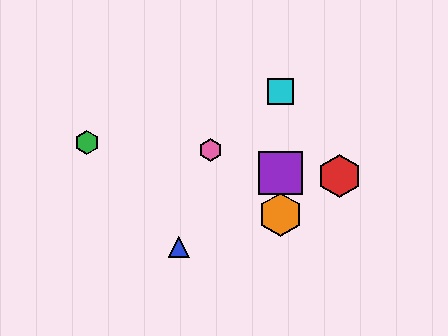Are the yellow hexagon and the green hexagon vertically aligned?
No, the yellow hexagon is at x≈280 and the green hexagon is at x≈87.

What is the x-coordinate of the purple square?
The purple square is at x≈280.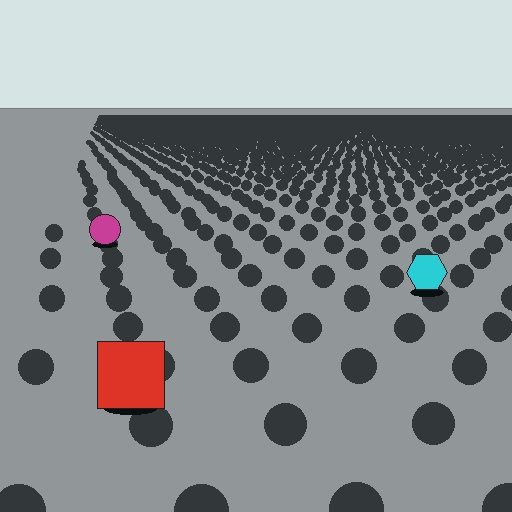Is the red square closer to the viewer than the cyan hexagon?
Yes. The red square is closer — you can tell from the texture gradient: the ground texture is coarser near it.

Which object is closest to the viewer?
The red square is closest. The texture marks near it are larger and more spread out.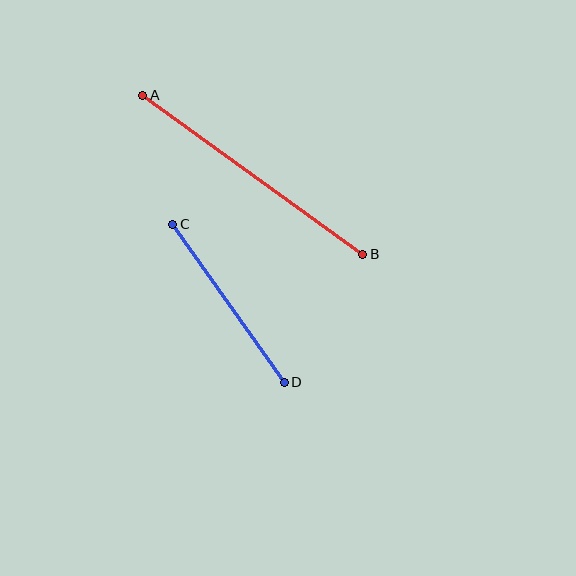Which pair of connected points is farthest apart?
Points A and B are farthest apart.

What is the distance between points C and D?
The distance is approximately 193 pixels.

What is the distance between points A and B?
The distance is approximately 272 pixels.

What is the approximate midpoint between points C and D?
The midpoint is at approximately (229, 303) pixels.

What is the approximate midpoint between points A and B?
The midpoint is at approximately (253, 175) pixels.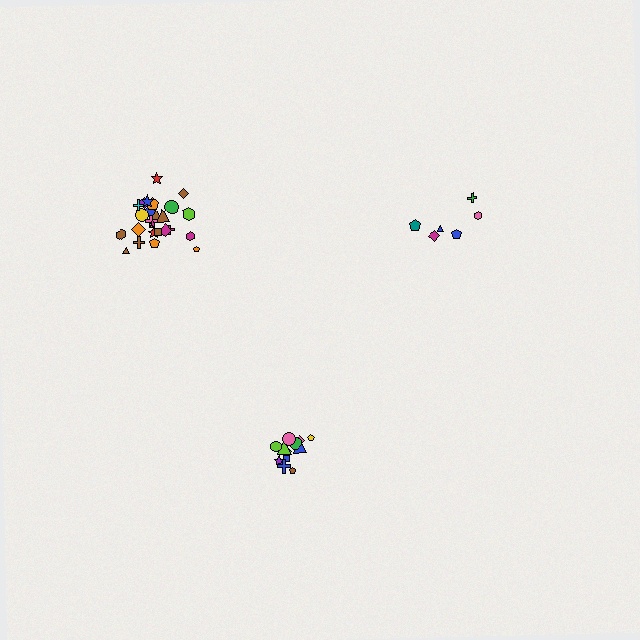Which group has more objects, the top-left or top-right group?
The top-left group.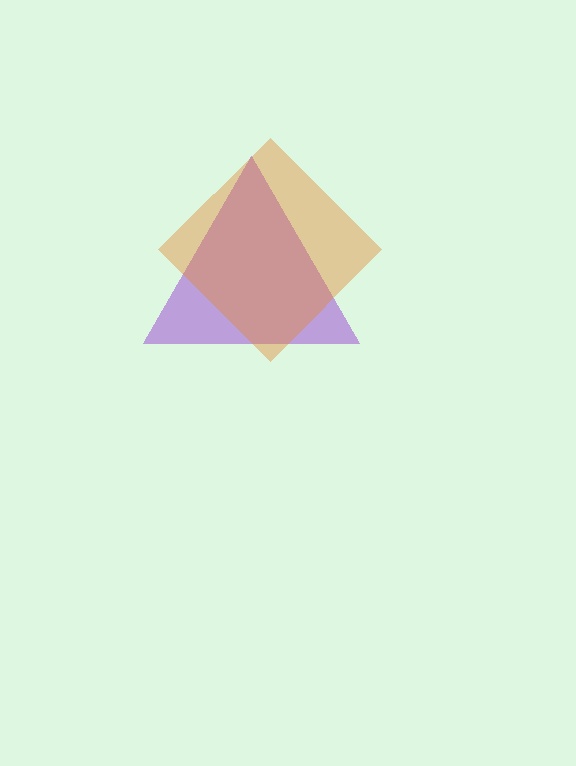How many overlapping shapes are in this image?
There are 2 overlapping shapes in the image.